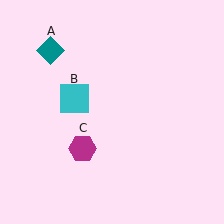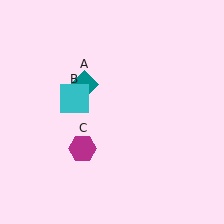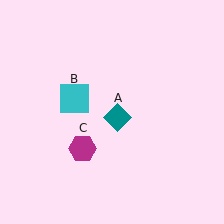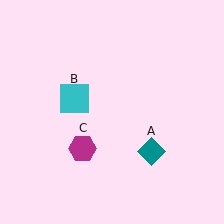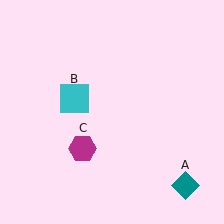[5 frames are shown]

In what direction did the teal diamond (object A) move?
The teal diamond (object A) moved down and to the right.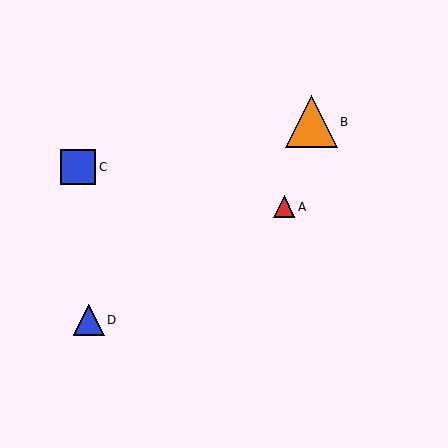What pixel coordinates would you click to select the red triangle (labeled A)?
Click at (284, 207) to select the red triangle A.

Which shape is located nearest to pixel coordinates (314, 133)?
The orange triangle (labeled B) at (312, 122) is nearest to that location.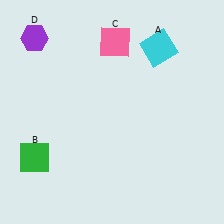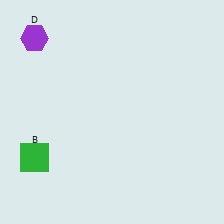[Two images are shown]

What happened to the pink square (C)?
The pink square (C) was removed in Image 2. It was in the top-right area of Image 1.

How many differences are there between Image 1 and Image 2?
There are 2 differences between the two images.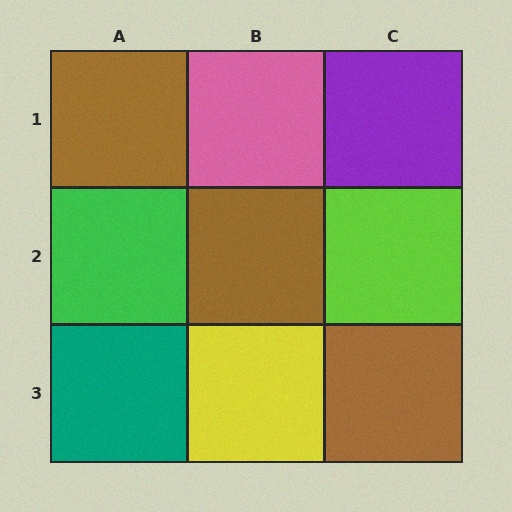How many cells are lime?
1 cell is lime.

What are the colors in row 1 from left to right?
Brown, pink, purple.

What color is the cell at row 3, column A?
Teal.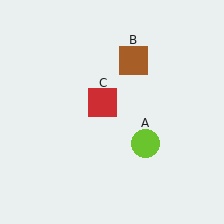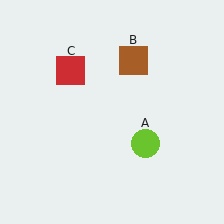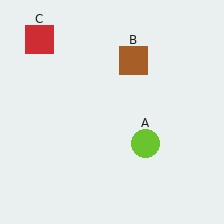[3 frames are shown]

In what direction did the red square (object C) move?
The red square (object C) moved up and to the left.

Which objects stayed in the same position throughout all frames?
Lime circle (object A) and brown square (object B) remained stationary.